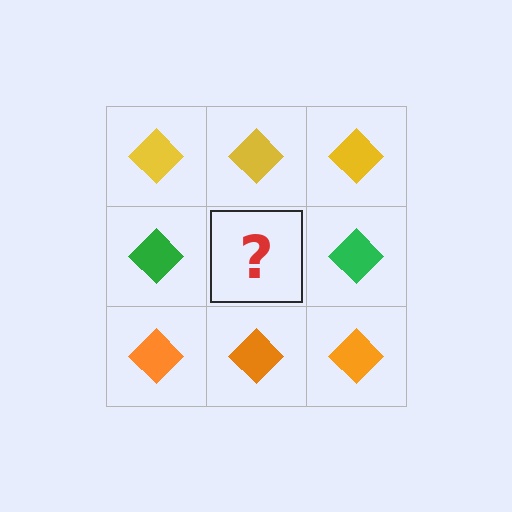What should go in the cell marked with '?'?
The missing cell should contain a green diamond.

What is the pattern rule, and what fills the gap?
The rule is that each row has a consistent color. The gap should be filled with a green diamond.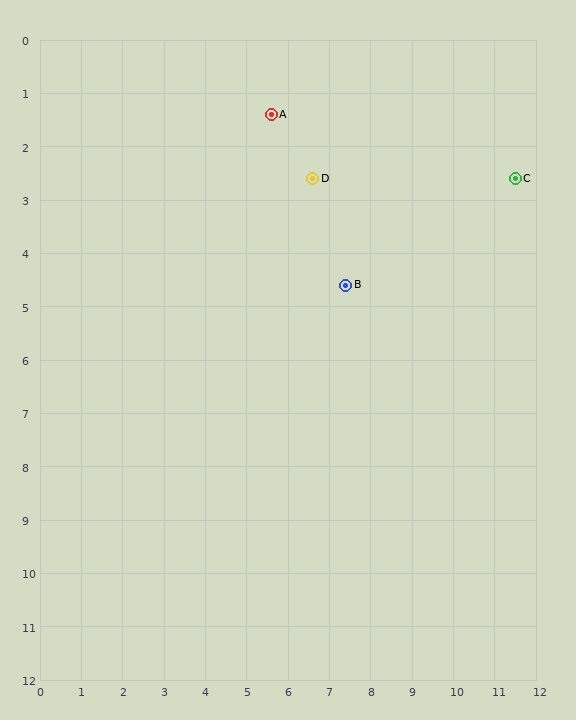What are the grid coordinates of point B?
Point B is at approximately (7.4, 4.6).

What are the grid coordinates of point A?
Point A is at approximately (5.6, 1.4).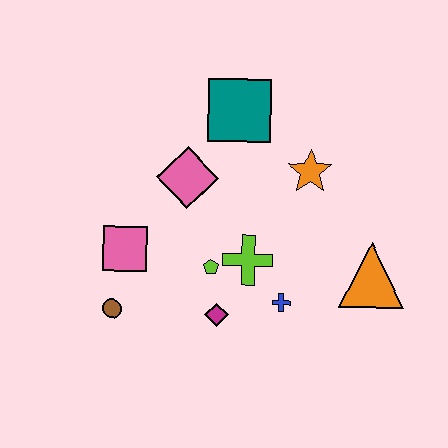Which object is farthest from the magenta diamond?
The teal square is farthest from the magenta diamond.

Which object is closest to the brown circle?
The pink square is closest to the brown circle.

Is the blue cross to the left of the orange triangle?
Yes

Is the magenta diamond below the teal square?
Yes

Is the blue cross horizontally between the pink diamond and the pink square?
No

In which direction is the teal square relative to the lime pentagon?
The teal square is above the lime pentagon.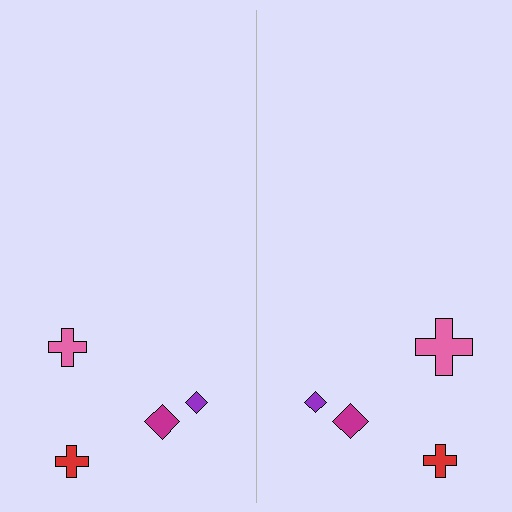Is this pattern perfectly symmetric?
No, the pattern is not perfectly symmetric. The pink cross on the right side has a different size than its mirror counterpart.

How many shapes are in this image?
There are 8 shapes in this image.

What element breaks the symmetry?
The pink cross on the right side has a different size than its mirror counterpart.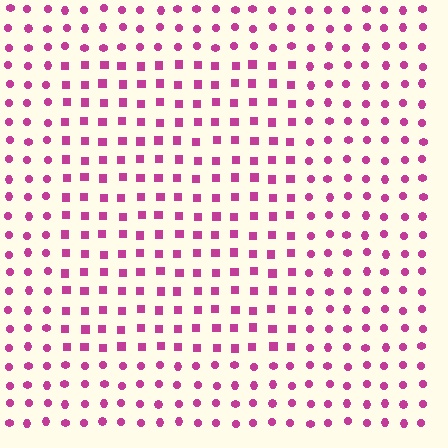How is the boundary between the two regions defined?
The boundary is defined by a change in element shape: squares inside vs. circles outside. All elements share the same color and spacing.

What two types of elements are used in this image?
The image uses squares inside the rectangle region and circles outside it.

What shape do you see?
I see a rectangle.